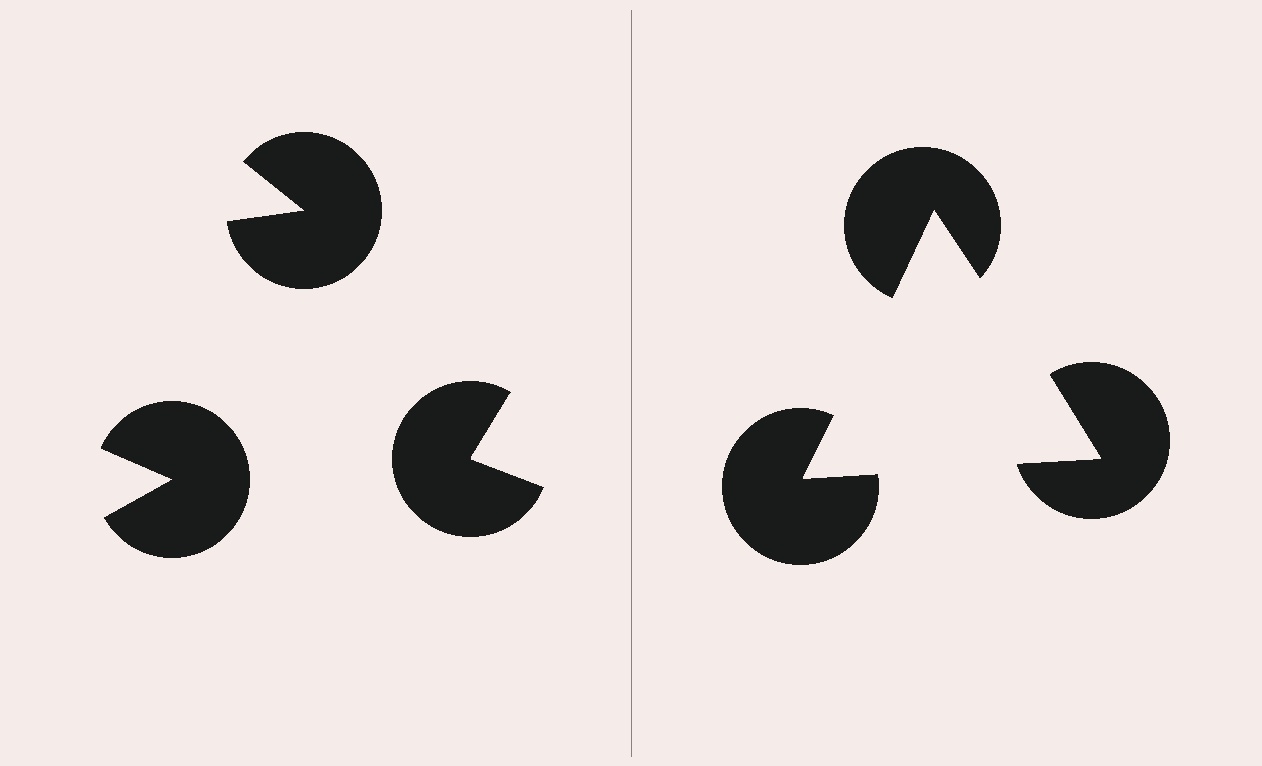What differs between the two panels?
The pac-man discs are positioned identically on both sides; only the wedge orientations differ. On the right they align to a triangle; on the left they are misaligned.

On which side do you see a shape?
An illusory triangle appears on the right side. On the left side the wedge cuts are rotated, so no coherent shape forms.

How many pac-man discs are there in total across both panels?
6 — 3 on each side.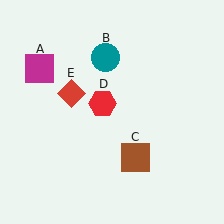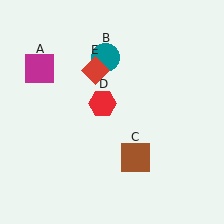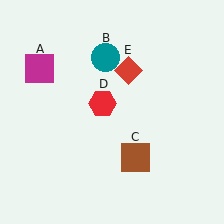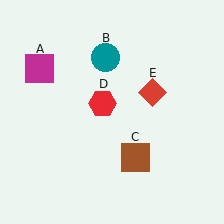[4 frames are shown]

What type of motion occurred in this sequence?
The red diamond (object E) rotated clockwise around the center of the scene.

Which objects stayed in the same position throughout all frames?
Magenta square (object A) and teal circle (object B) and brown square (object C) and red hexagon (object D) remained stationary.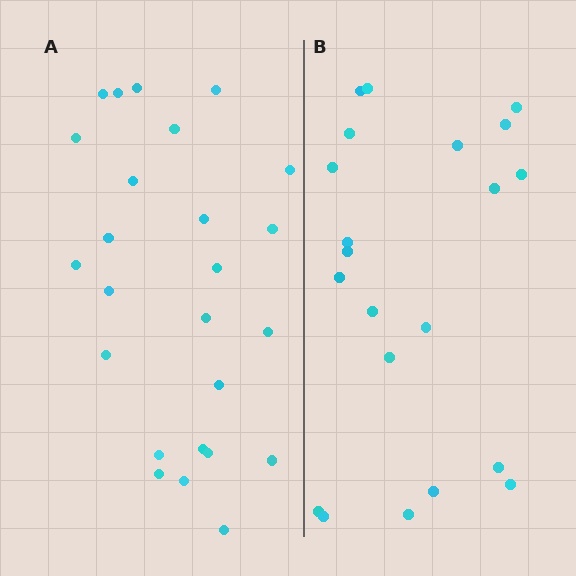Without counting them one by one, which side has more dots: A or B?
Region A (the left region) has more dots.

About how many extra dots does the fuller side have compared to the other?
Region A has about 4 more dots than region B.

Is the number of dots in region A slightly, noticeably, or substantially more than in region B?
Region A has only slightly more — the two regions are fairly close. The ratio is roughly 1.2 to 1.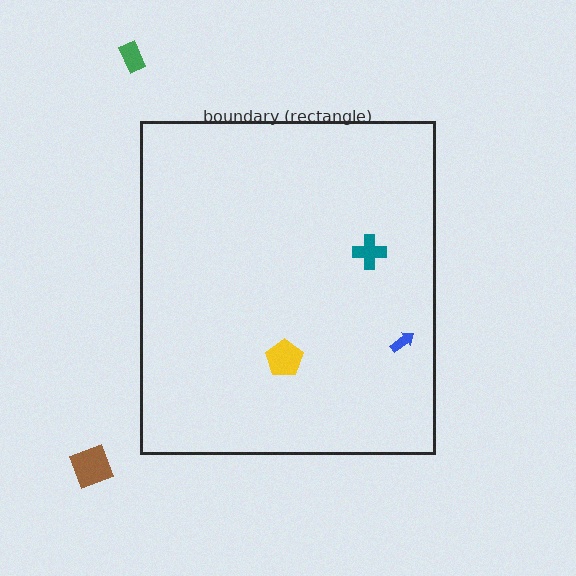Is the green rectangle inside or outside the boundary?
Outside.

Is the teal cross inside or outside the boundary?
Inside.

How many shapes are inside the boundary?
3 inside, 2 outside.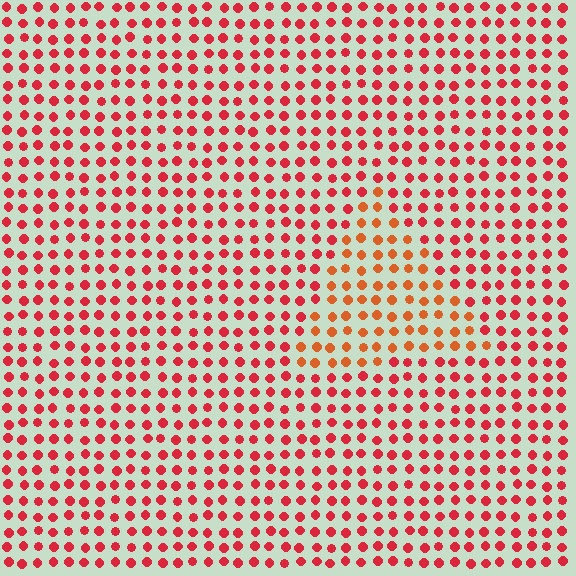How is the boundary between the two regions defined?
The boundary is defined purely by a slight shift in hue (about 27 degrees). Spacing, size, and orientation are identical on both sides.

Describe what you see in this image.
The image is filled with small red elements in a uniform arrangement. A triangle-shaped region is visible where the elements are tinted to a slightly different hue, forming a subtle color boundary.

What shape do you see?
I see a triangle.